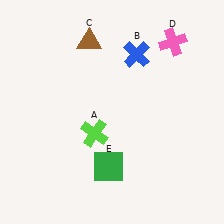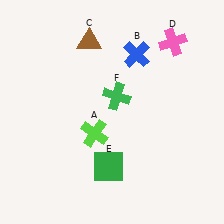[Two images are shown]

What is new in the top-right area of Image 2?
A green cross (F) was added in the top-right area of Image 2.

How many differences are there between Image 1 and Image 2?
There is 1 difference between the two images.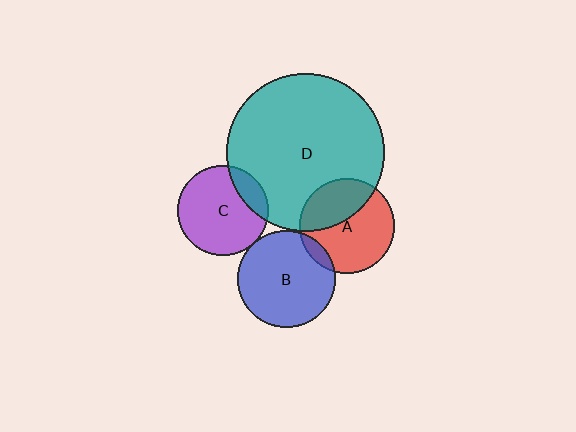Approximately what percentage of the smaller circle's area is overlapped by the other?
Approximately 35%.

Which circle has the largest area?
Circle D (teal).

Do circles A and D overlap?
Yes.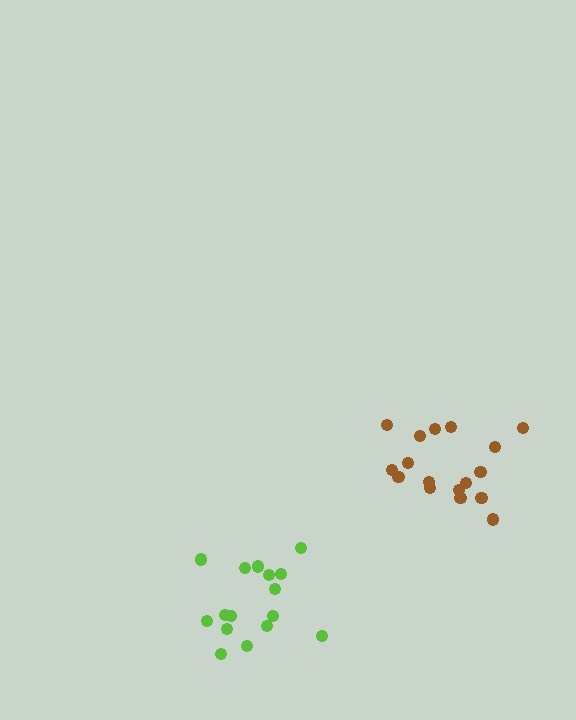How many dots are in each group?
Group 1: 16 dots, Group 2: 17 dots (33 total).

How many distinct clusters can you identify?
There are 2 distinct clusters.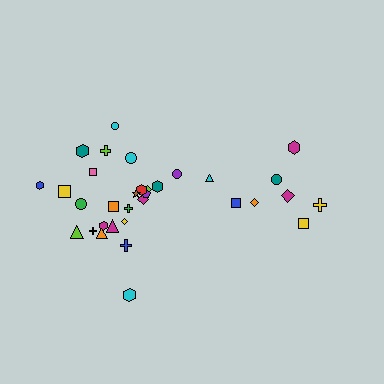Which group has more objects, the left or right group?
The left group.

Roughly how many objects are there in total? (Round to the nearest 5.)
Roughly 35 objects in total.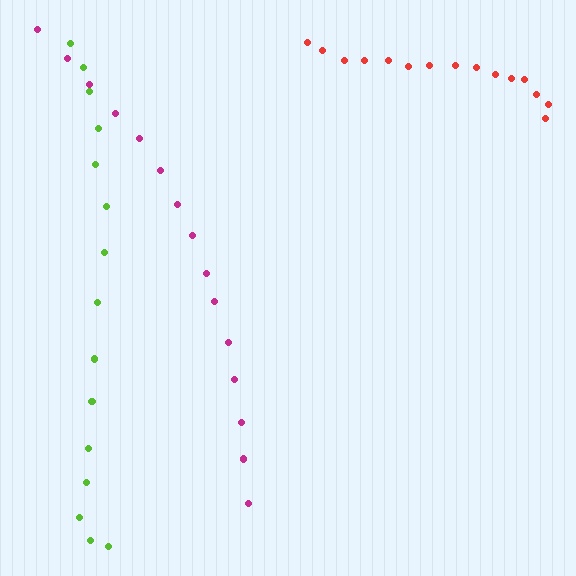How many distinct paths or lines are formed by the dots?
There are 3 distinct paths.